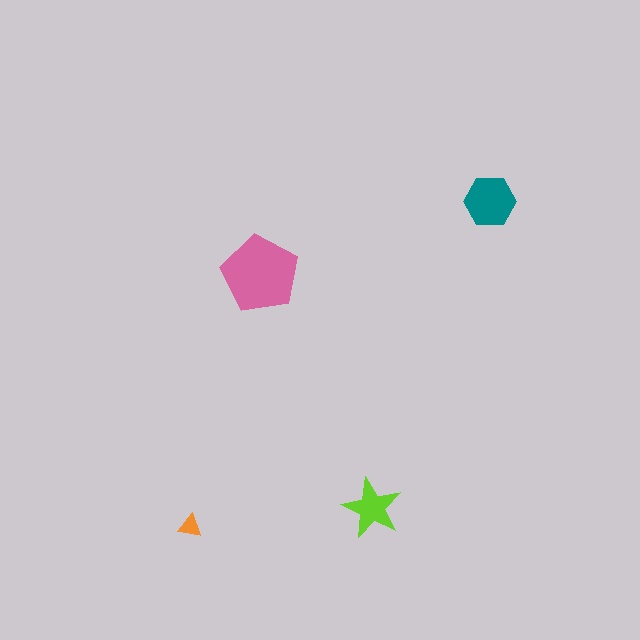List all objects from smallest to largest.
The orange triangle, the lime star, the teal hexagon, the pink pentagon.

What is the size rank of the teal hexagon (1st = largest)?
2nd.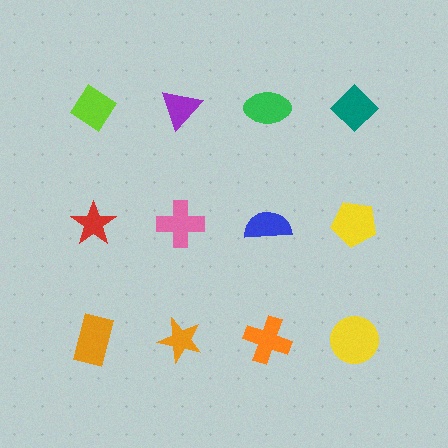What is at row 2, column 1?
A red star.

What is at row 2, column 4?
A yellow pentagon.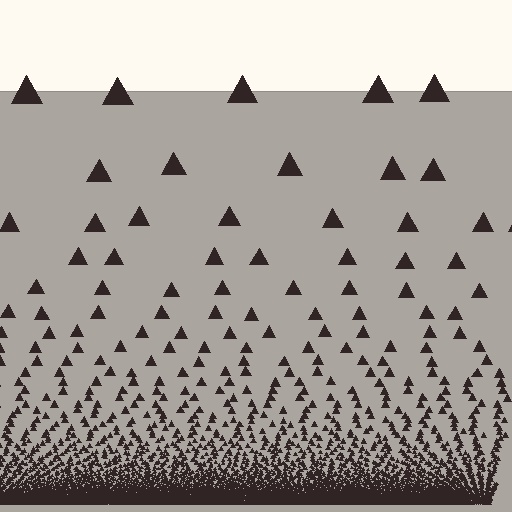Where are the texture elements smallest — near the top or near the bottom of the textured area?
Near the bottom.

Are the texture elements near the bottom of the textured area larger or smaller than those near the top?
Smaller. The gradient is inverted — elements near the bottom are smaller and denser.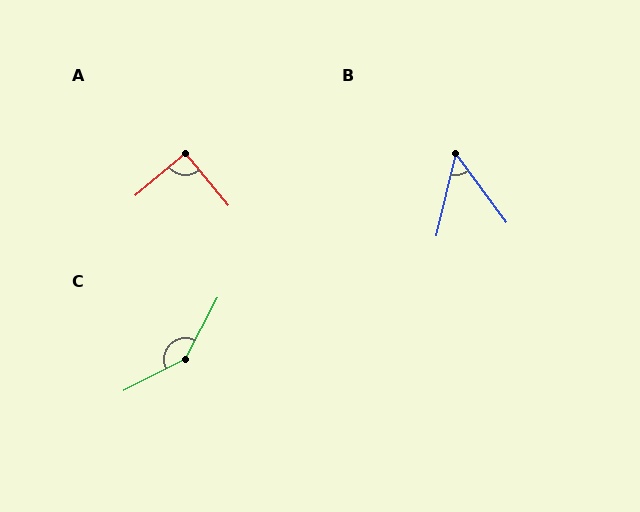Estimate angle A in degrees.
Approximately 89 degrees.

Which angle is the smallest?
B, at approximately 50 degrees.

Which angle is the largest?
C, at approximately 145 degrees.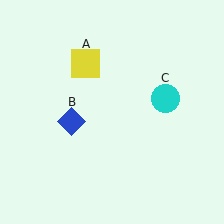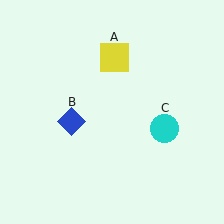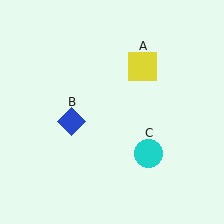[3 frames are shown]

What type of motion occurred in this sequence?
The yellow square (object A), cyan circle (object C) rotated clockwise around the center of the scene.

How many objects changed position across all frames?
2 objects changed position: yellow square (object A), cyan circle (object C).